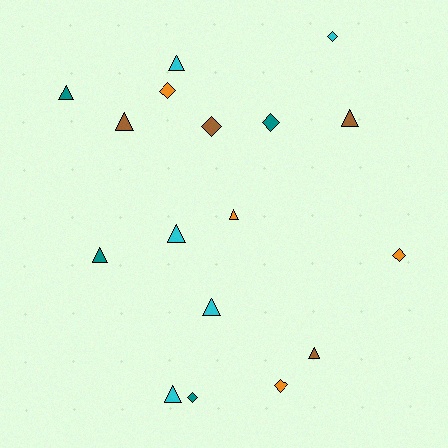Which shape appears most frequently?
Triangle, with 10 objects.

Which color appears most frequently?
Cyan, with 5 objects.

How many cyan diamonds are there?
There is 1 cyan diamond.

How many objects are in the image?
There are 17 objects.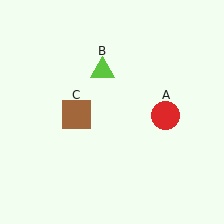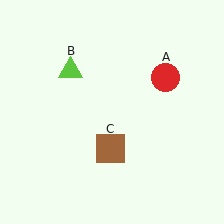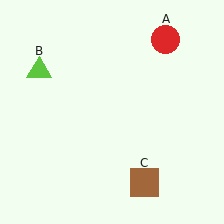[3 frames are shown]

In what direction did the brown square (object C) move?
The brown square (object C) moved down and to the right.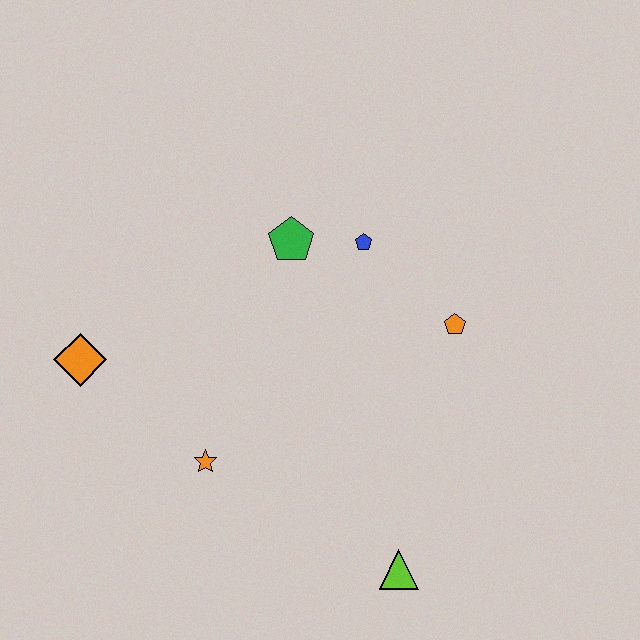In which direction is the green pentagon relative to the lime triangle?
The green pentagon is above the lime triangle.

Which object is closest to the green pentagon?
The blue pentagon is closest to the green pentagon.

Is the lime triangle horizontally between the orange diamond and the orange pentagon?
Yes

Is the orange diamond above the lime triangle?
Yes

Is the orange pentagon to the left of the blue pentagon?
No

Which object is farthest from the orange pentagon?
The orange diamond is farthest from the orange pentagon.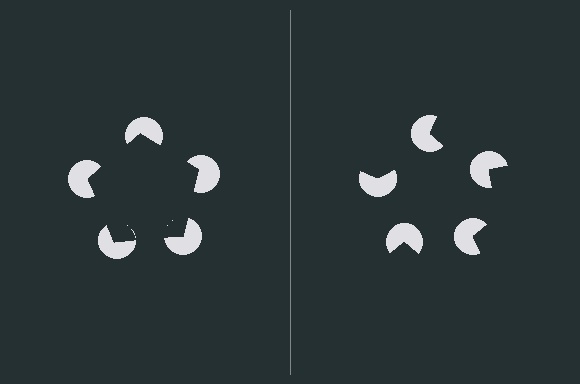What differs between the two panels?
The pac-man discs are positioned identically on both sides; only the wedge orientations differ. On the left they align to a pentagon; on the right they are misaligned.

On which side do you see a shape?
An illusory pentagon appears on the left side. On the right side the wedge cuts are rotated, so no coherent shape forms.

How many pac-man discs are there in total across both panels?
10 — 5 on each side.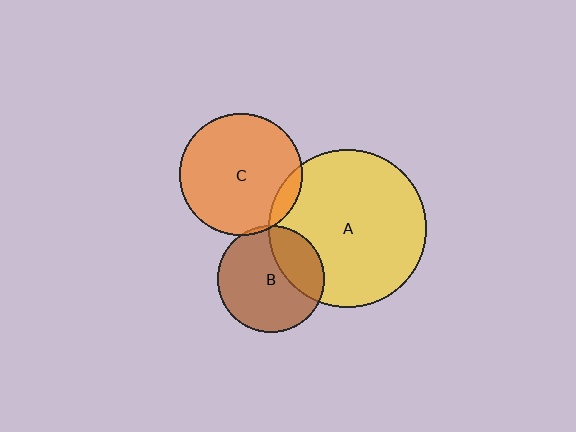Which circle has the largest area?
Circle A (yellow).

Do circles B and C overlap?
Yes.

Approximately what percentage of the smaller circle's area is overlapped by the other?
Approximately 5%.